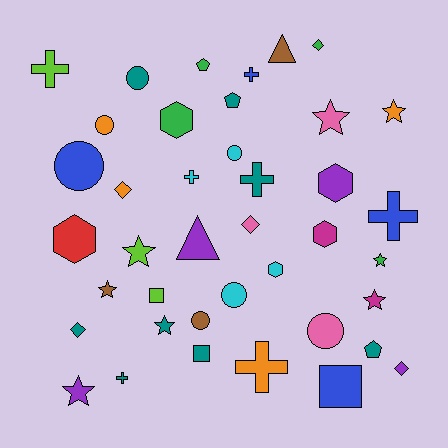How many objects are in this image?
There are 40 objects.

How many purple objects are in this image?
There are 4 purple objects.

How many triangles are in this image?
There are 2 triangles.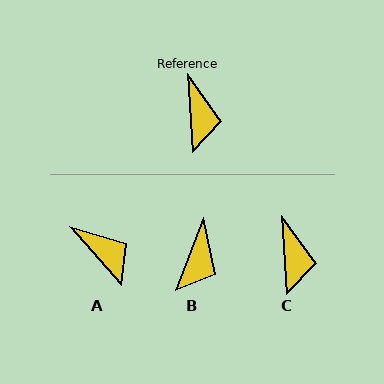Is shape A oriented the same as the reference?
No, it is off by about 37 degrees.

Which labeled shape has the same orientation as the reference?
C.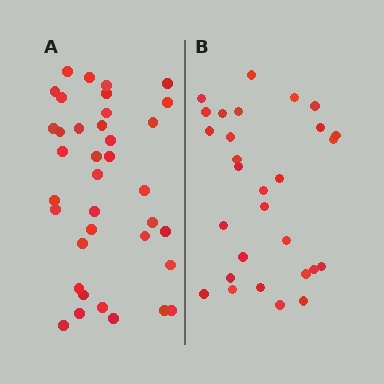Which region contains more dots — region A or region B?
Region A (the left region) has more dots.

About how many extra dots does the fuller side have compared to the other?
Region A has roughly 8 or so more dots than region B.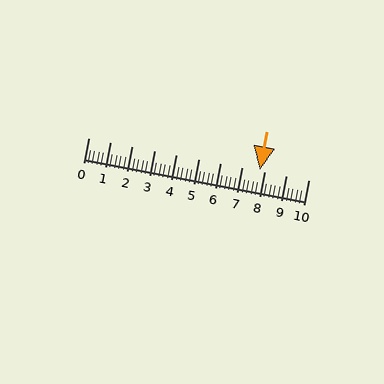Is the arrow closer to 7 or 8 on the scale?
The arrow is closer to 8.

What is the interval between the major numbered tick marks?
The major tick marks are spaced 1 units apart.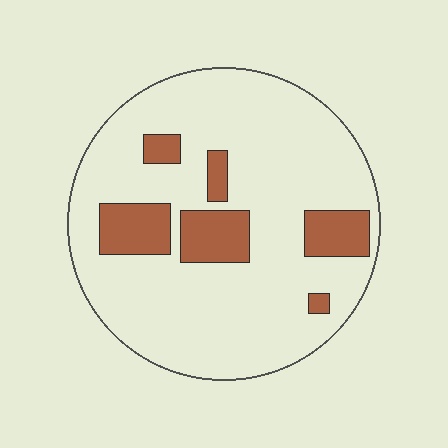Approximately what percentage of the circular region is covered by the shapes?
Approximately 15%.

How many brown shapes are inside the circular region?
6.